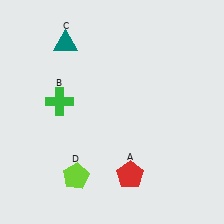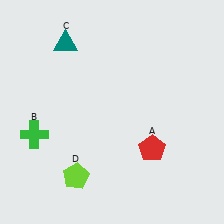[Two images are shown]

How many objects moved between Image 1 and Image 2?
2 objects moved between the two images.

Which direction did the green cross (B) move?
The green cross (B) moved down.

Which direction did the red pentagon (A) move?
The red pentagon (A) moved up.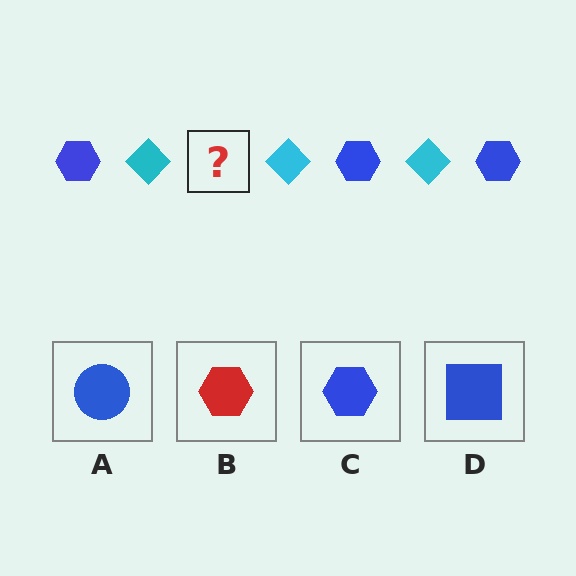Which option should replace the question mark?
Option C.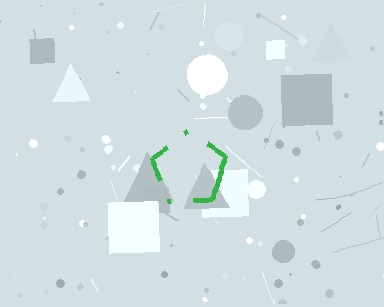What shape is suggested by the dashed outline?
The dashed outline suggests a pentagon.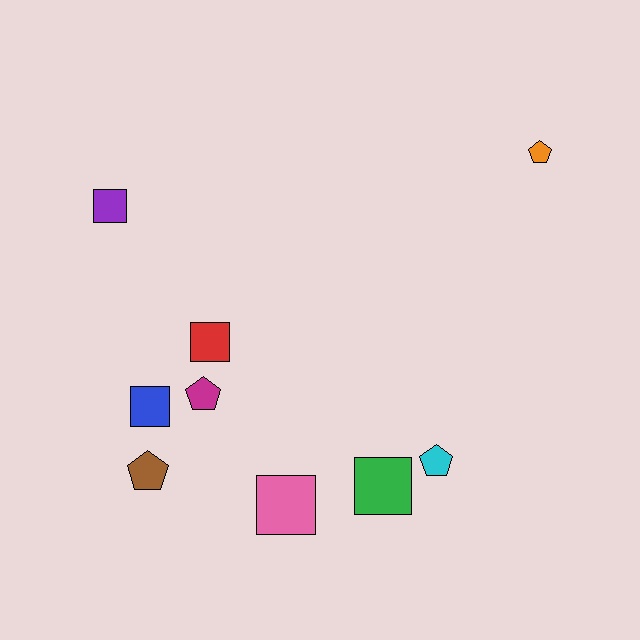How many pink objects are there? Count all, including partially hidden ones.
There is 1 pink object.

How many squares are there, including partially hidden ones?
There are 5 squares.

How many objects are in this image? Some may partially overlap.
There are 9 objects.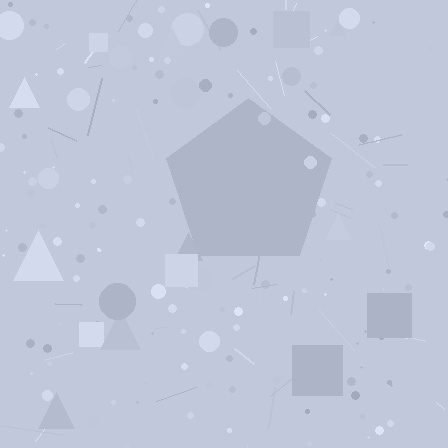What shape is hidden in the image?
A pentagon is hidden in the image.